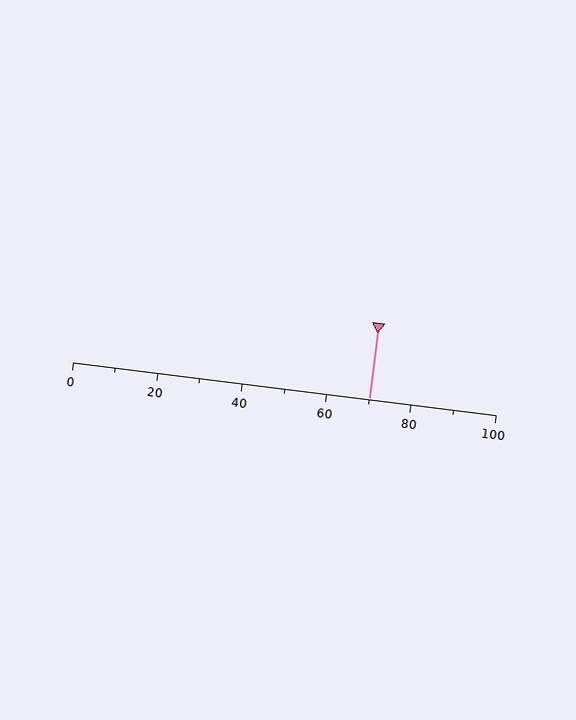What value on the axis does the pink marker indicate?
The marker indicates approximately 70.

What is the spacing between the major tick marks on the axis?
The major ticks are spaced 20 apart.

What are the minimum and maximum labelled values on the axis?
The axis runs from 0 to 100.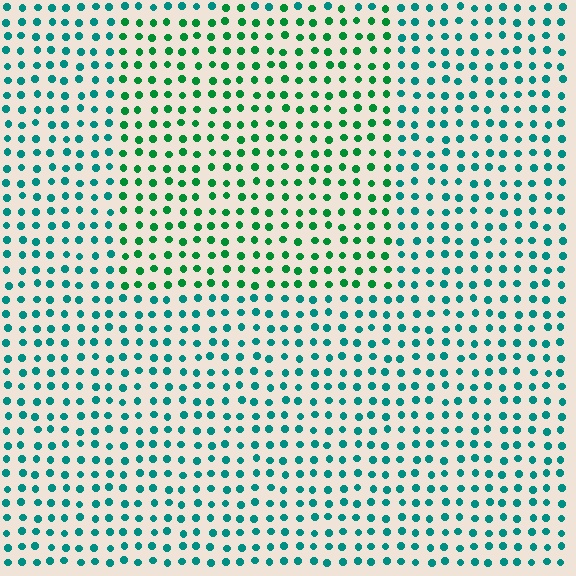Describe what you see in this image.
The image is filled with small teal elements in a uniform arrangement. A rectangle-shaped region is visible where the elements are tinted to a slightly different hue, forming a subtle color boundary.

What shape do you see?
I see a rectangle.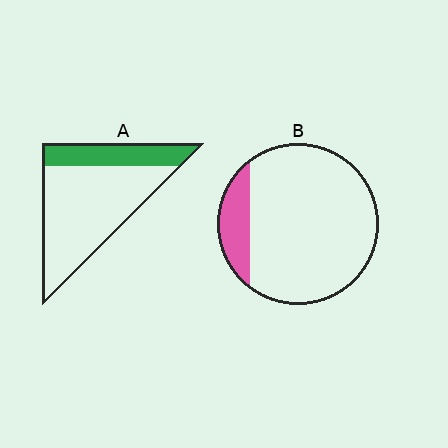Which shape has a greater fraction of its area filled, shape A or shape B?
Shape A.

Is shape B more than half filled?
No.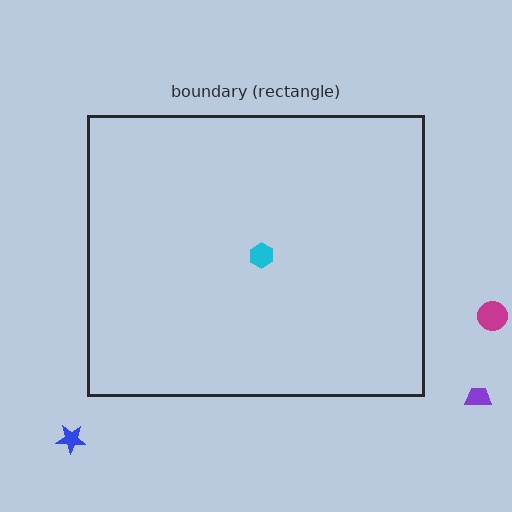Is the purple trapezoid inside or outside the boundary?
Outside.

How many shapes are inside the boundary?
1 inside, 3 outside.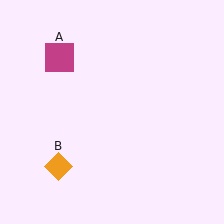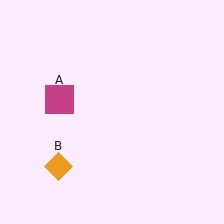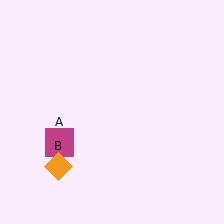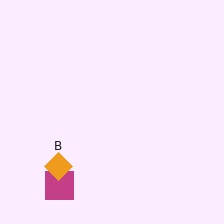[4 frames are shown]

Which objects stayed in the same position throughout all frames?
Orange diamond (object B) remained stationary.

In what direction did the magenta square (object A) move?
The magenta square (object A) moved down.